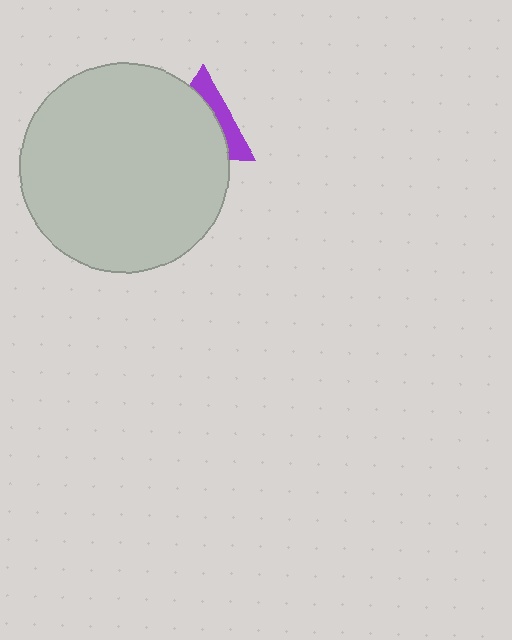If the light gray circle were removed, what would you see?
You would see the complete purple triangle.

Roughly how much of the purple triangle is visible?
A small part of it is visible (roughly 32%).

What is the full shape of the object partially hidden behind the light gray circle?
The partially hidden object is a purple triangle.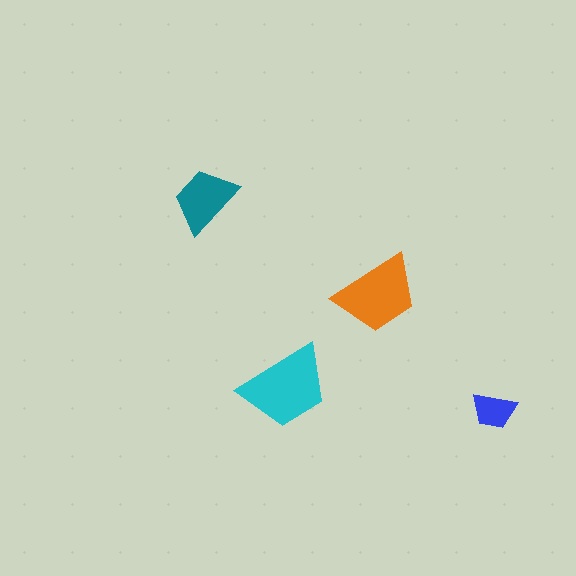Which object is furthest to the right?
The blue trapezoid is rightmost.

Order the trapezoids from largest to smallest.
the cyan one, the orange one, the teal one, the blue one.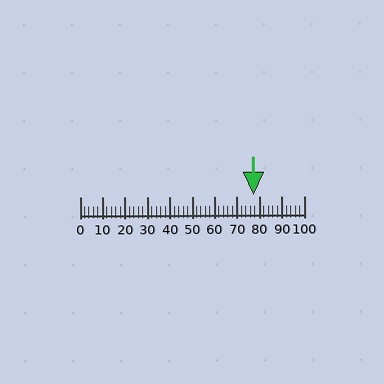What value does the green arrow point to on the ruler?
The green arrow points to approximately 78.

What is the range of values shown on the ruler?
The ruler shows values from 0 to 100.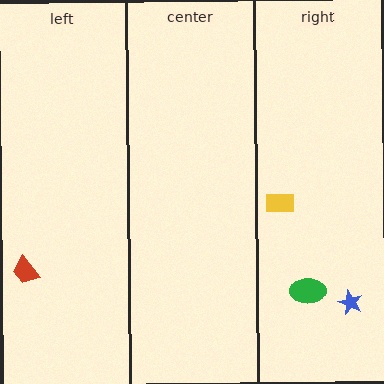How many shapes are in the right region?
3.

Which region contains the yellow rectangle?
The right region.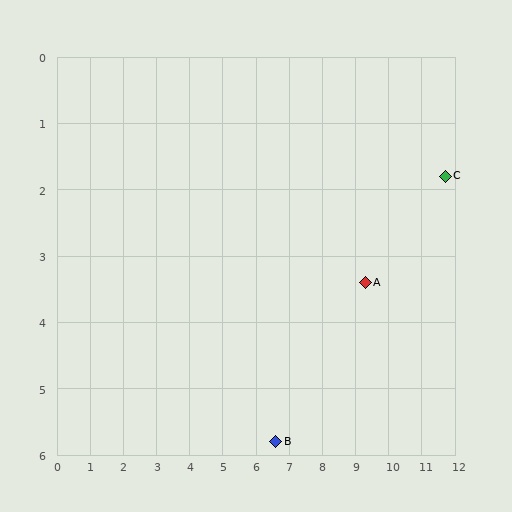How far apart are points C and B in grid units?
Points C and B are about 6.5 grid units apart.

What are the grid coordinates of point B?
Point B is at approximately (6.6, 5.8).